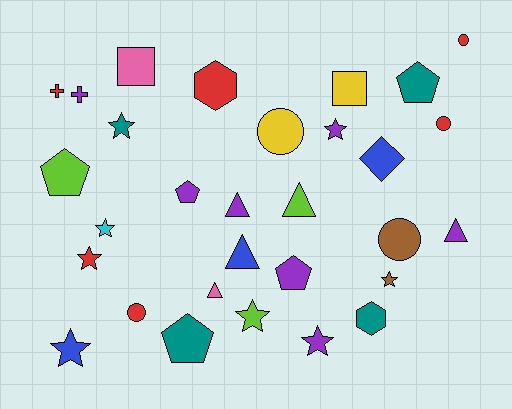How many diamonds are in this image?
There is 1 diamond.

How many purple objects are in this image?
There are 7 purple objects.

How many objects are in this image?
There are 30 objects.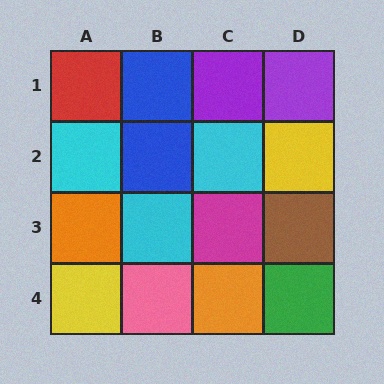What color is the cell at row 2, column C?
Cyan.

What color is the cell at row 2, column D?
Yellow.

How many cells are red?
1 cell is red.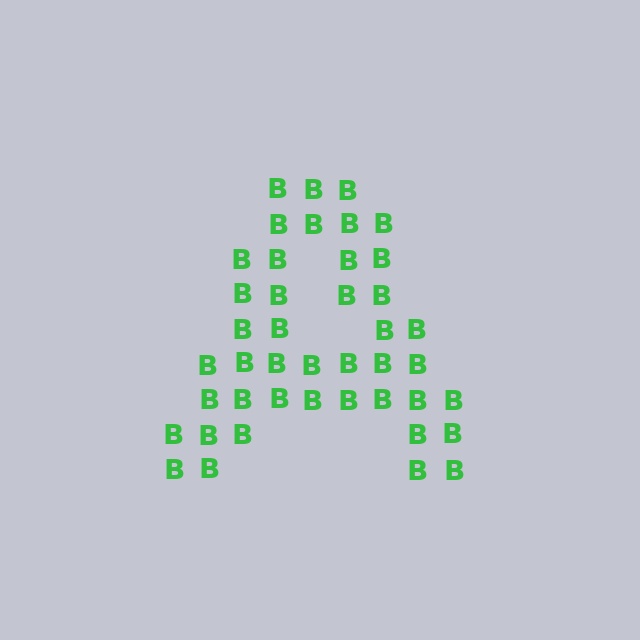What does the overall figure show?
The overall figure shows the letter A.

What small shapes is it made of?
It is made of small letter B's.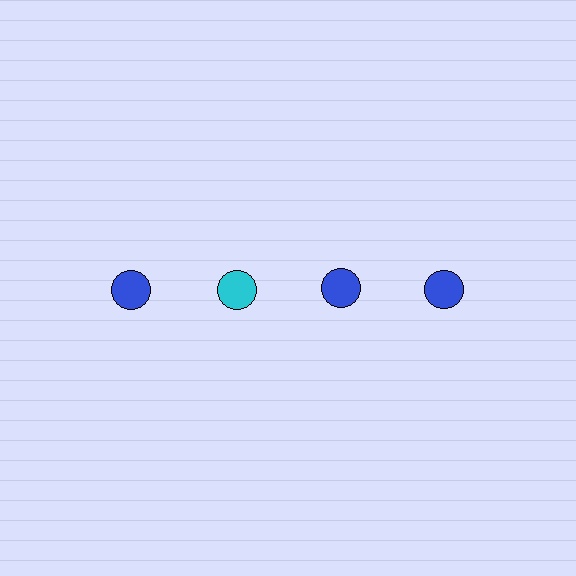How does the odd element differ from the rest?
It has a different color: cyan instead of blue.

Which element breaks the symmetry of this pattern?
The cyan circle in the top row, second from left column breaks the symmetry. All other shapes are blue circles.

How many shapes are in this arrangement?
There are 4 shapes arranged in a grid pattern.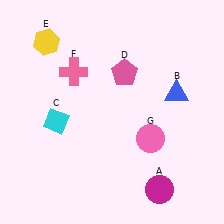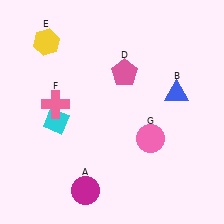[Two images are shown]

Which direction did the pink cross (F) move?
The pink cross (F) moved down.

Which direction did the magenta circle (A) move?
The magenta circle (A) moved left.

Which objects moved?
The objects that moved are: the magenta circle (A), the pink cross (F).